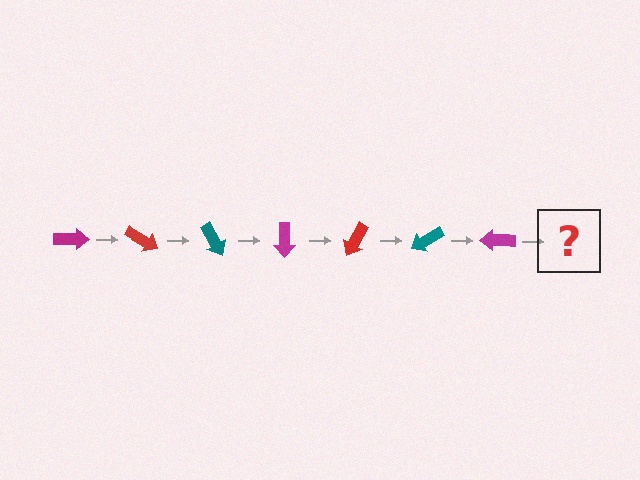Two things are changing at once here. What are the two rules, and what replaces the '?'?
The two rules are that it rotates 30 degrees each step and the color cycles through magenta, red, and teal. The '?' should be a red arrow, rotated 210 degrees from the start.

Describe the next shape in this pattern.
It should be a red arrow, rotated 210 degrees from the start.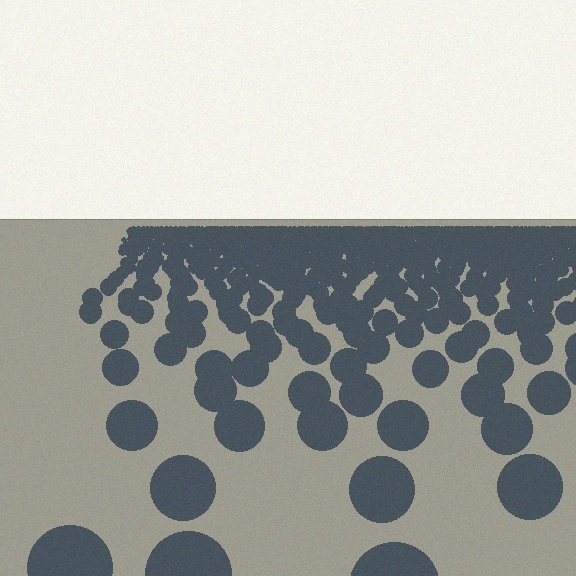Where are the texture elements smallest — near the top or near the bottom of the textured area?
Near the top.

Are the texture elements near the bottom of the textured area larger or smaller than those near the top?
Larger. Near the bottom, elements are closer to the viewer and appear at a bigger on-screen size.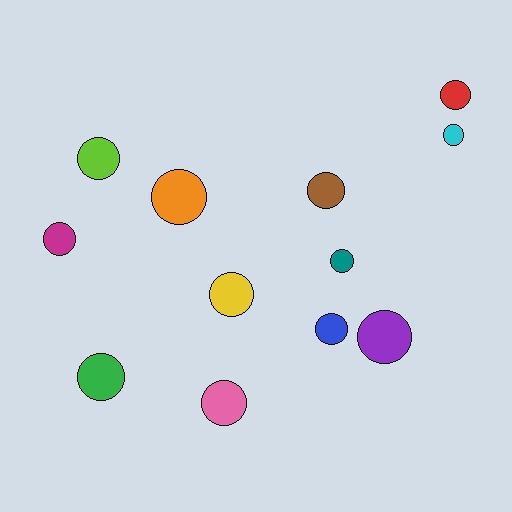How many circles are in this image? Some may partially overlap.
There are 12 circles.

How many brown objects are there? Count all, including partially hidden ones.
There is 1 brown object.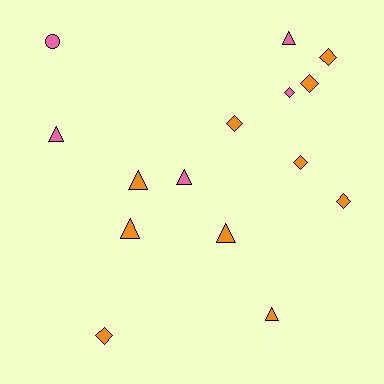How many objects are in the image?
There are 15 objects.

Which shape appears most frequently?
Diamond, with 7 objects.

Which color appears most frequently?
Orange, with 10 objects.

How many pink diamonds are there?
There is 1 pink diamond.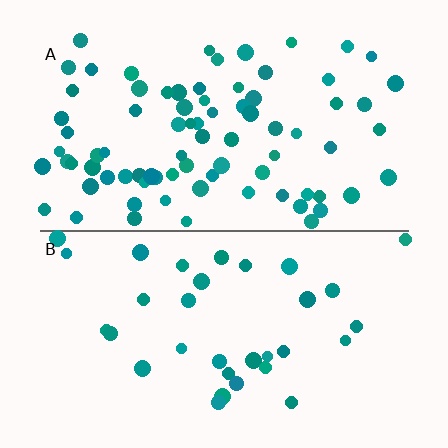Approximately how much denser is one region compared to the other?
Approximately 2.4× — region A over region B.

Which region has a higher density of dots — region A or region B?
A (the top).